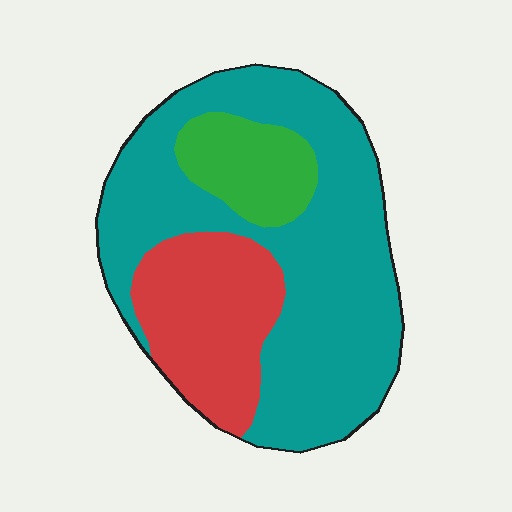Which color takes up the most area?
Teal, at roughly 65%.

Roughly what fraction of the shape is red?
Red covers around 25% of the shape.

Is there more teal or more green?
Teal.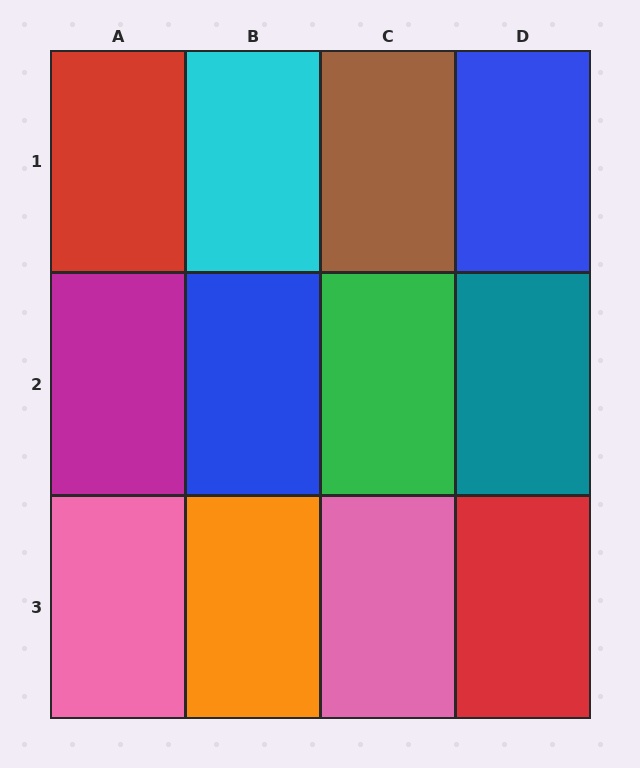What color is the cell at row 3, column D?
Red.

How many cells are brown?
1 cell is brown.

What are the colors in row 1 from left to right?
Red, cyan, brown, blue.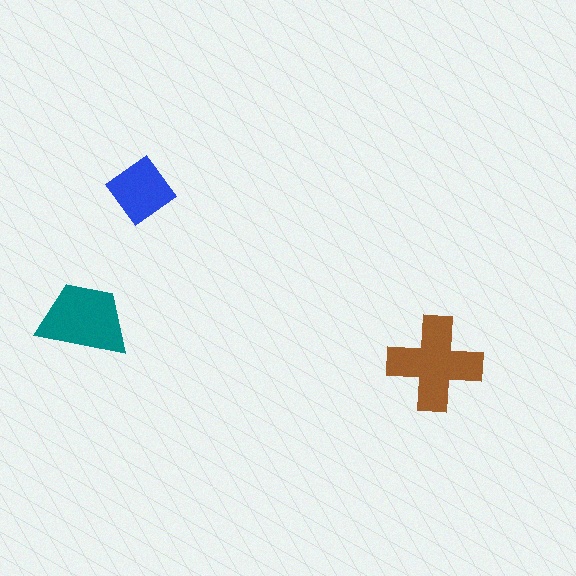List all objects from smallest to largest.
The blue diamond, the teal trapezoid, the brown cross.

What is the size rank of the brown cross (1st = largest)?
1st.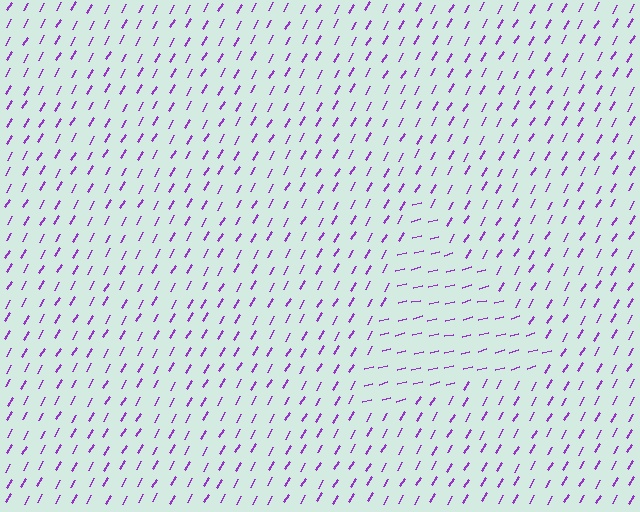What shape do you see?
I see a triangle.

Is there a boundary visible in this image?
Yes, there is a texture boundary formed by a change in line orientation.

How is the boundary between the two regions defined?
The boundary is defined purely by a change in line orientation (approximately 45 degrees difference). All lines are the same color and thickness.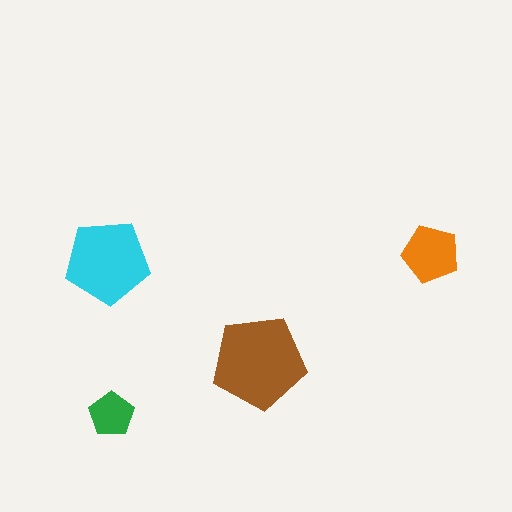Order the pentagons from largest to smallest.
the brown one, the cyan one, the orange one, the green one.